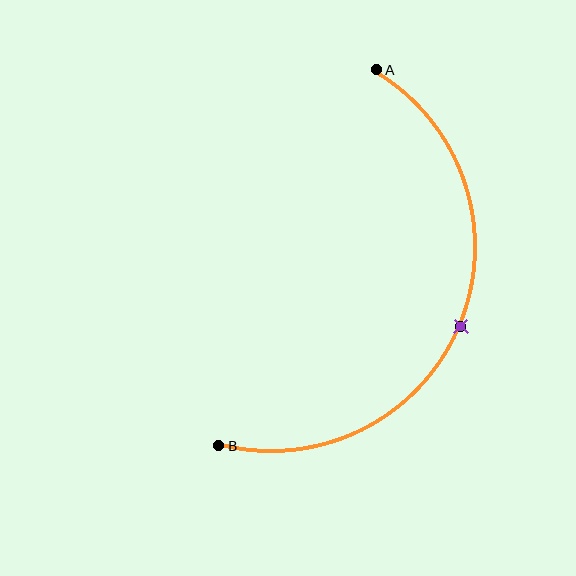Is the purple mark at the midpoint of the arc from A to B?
Yes. The purple mark lies on the arc at equal arc-length from both A and B — it is the arc midpoint.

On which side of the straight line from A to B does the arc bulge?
The arc bulges to the right of the straight line connecting A and B.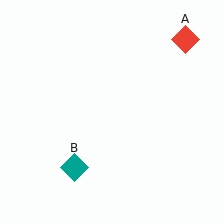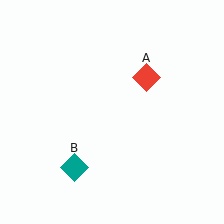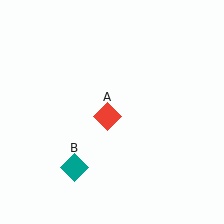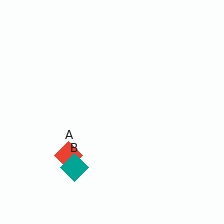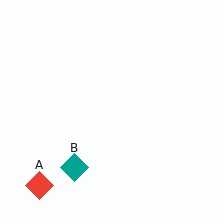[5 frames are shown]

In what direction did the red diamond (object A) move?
The red diamond (object A) moved down and to the left.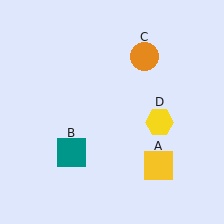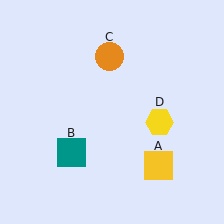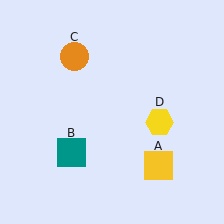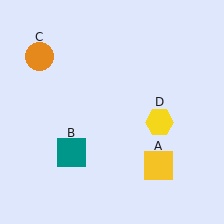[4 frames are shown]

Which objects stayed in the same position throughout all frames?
Yellow square (object A) and teal square (object B) and yellow hexagon (object D) remained stationary.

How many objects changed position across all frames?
1 object changed position: orange circle (object C).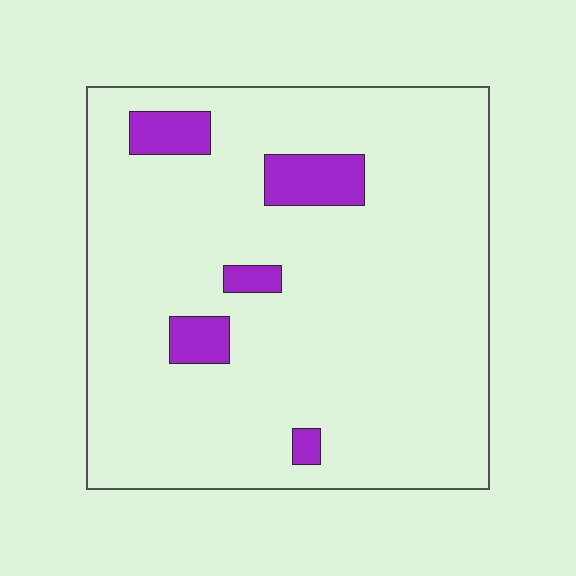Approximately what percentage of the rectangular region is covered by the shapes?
Approximately 10%.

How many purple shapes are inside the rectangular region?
5.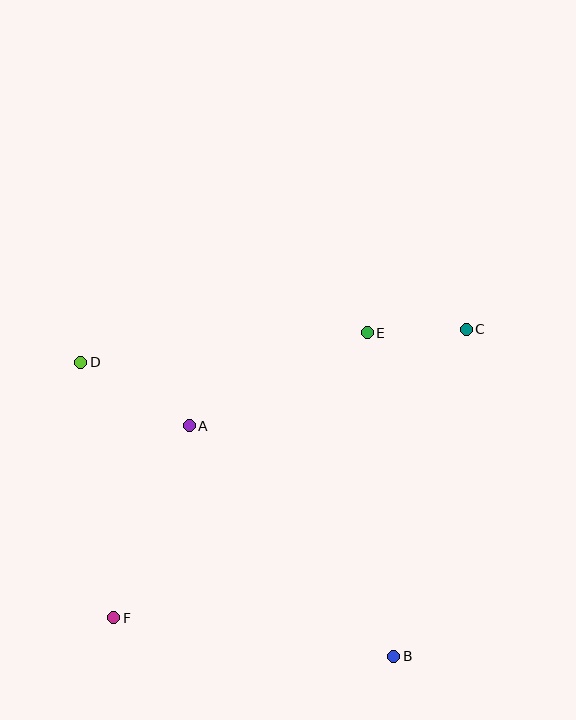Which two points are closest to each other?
Points C and E are closest to each other.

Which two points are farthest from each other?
Points C and F are farthest from each other.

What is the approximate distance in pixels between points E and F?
The distance between E and F is approximately 382 pixels.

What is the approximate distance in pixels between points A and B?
The distance between A and B is approximately 308 pixels.